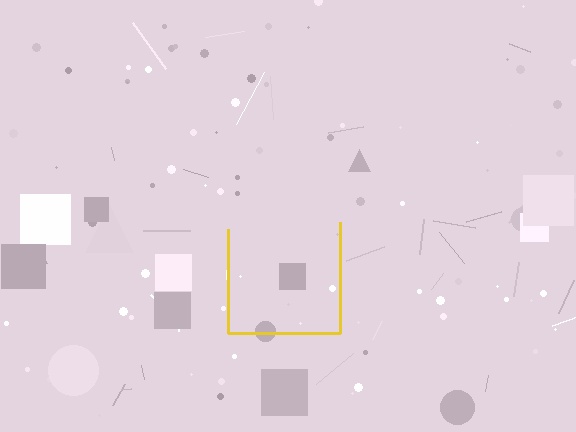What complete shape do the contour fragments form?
The contour fragments form a square.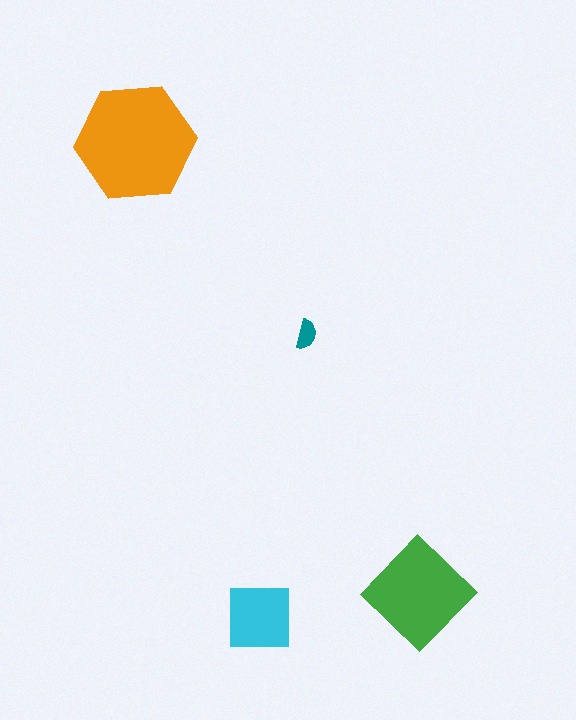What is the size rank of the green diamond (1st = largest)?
2nd.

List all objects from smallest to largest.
The teal semicircle, the cyan square, the green diamond, the orange hexagon.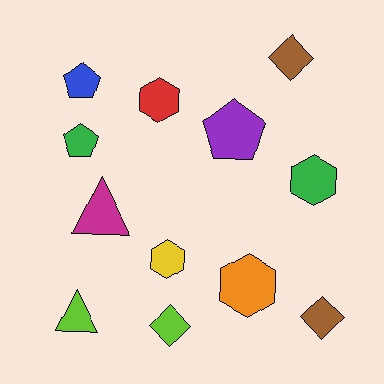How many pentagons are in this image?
There are 3 pentagons.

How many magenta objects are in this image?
There is 1 magenta object.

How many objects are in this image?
There are 12 objects.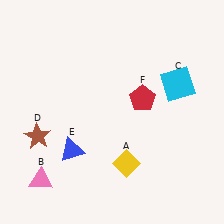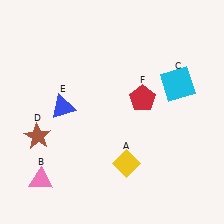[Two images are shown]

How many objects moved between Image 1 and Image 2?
1 object moved between the two images.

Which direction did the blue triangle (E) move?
The blue triangle (E) moved up.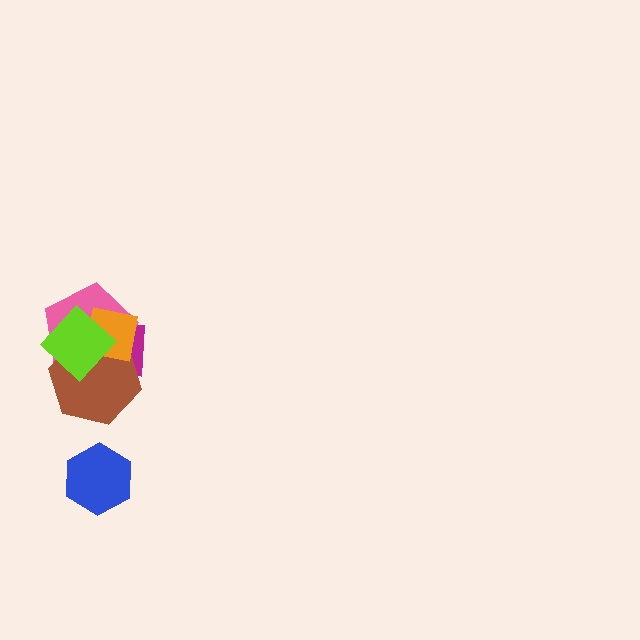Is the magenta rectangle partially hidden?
Yes, it is partially covered by another shape.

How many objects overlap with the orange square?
4 objects overlap with the orange square.